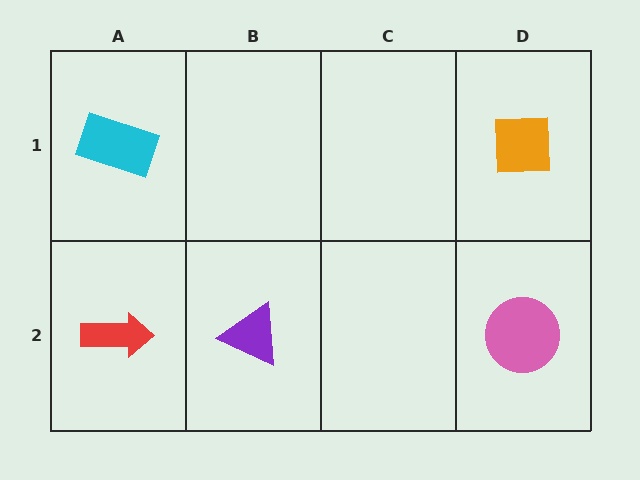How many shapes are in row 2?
3 shapes.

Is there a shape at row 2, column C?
No, that cell is empty.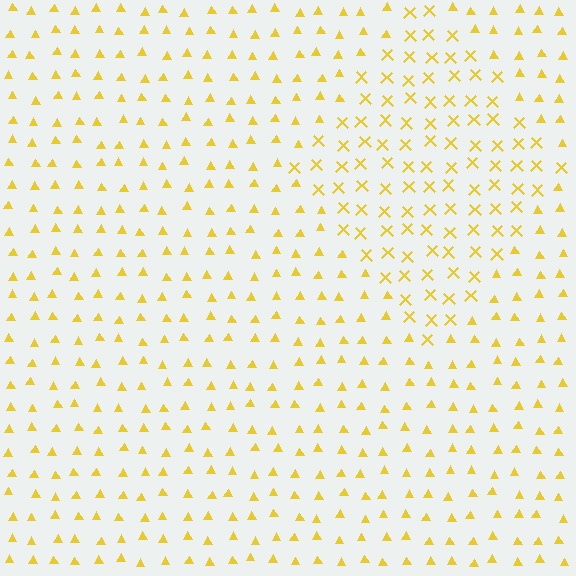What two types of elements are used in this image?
The image uses X marks inside the diamond region and triangles outside it.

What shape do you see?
I see a diamond.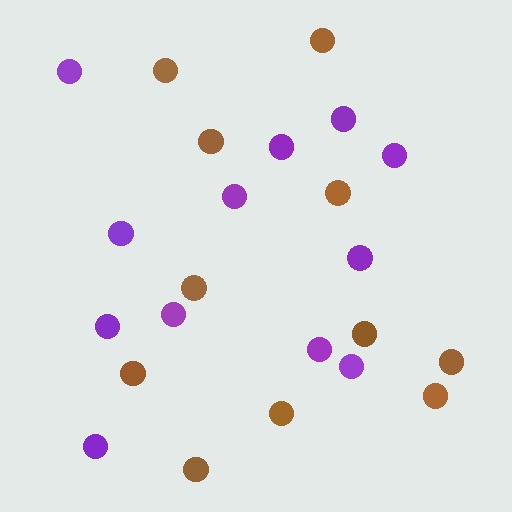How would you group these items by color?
There are 2 groups: one group of purple circles (12) and one group of brown circles (11).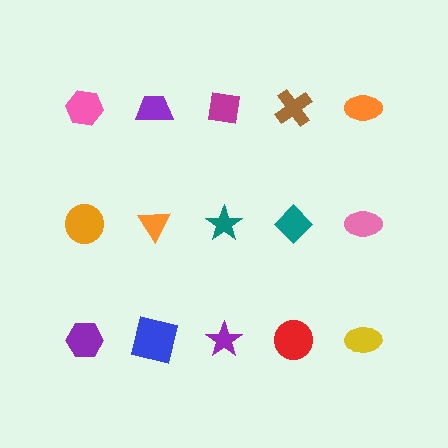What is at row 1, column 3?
A magenta square.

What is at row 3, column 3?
A purple star.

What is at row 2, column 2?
An orange triangle.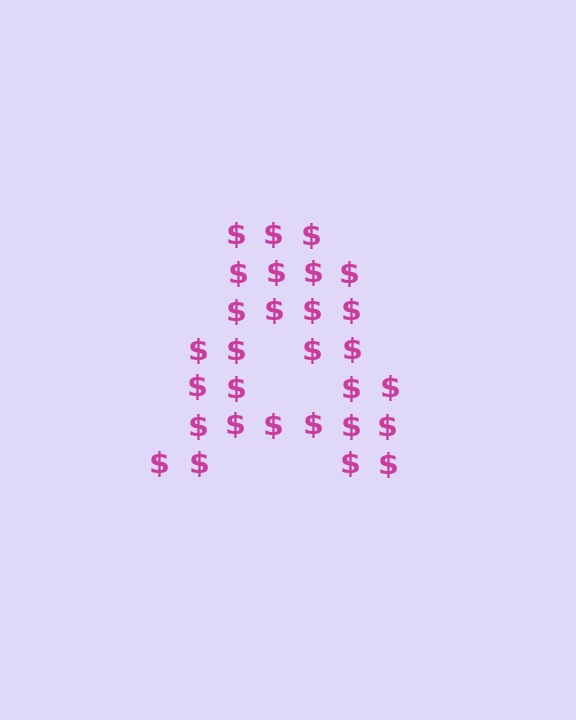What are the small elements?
The small elements are dollar signs.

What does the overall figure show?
The overall figure shows the letter A.